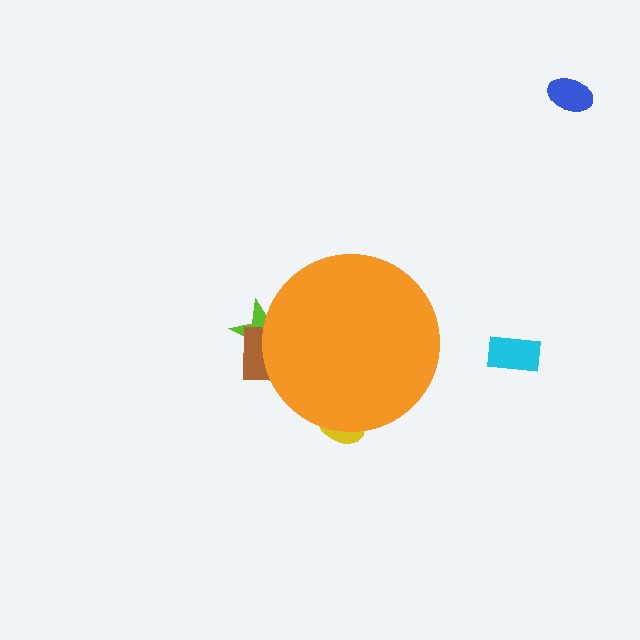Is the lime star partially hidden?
Yes, the lime star is partially hidden behind the orange circle.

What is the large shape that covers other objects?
An orange circle.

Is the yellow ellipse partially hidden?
Yes, the yellow ellipse is partially hidden behind the orange circle.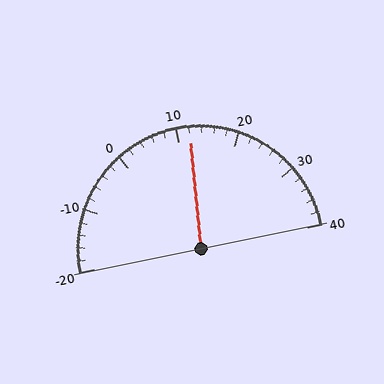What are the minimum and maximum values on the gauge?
The gauge ranges from -20 to 40.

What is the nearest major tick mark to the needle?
The nearest major tick mark is 10.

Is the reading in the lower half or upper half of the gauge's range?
The reading is in the upper half of the range (-20 to 40).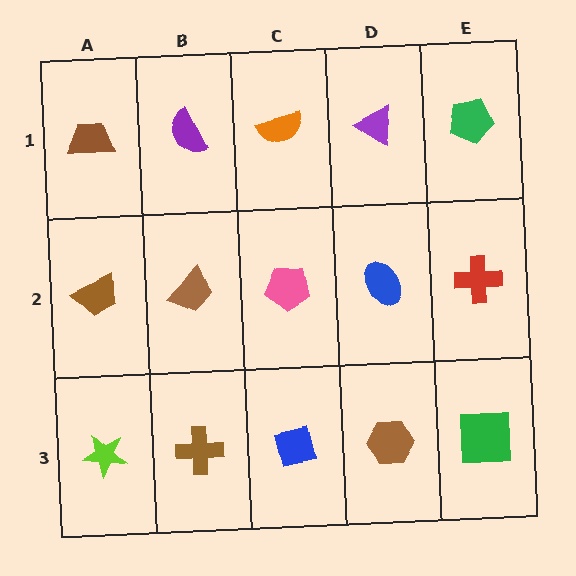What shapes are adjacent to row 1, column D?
A blue ellipse (row 2, column D), an orange semicircle (row 1, column C), a green pentagon (row 1, column E).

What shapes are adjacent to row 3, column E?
A red cross (row 2, column E), a brown hexagon (row 3, column D).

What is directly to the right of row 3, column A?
A brown cross.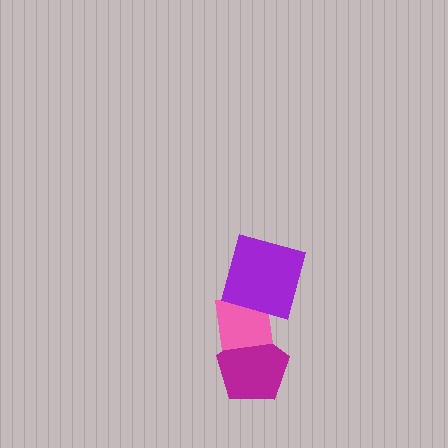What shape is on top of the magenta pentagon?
The pink square is on top of the magenta pentagon.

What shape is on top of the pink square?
The purple square is on top of the pink square.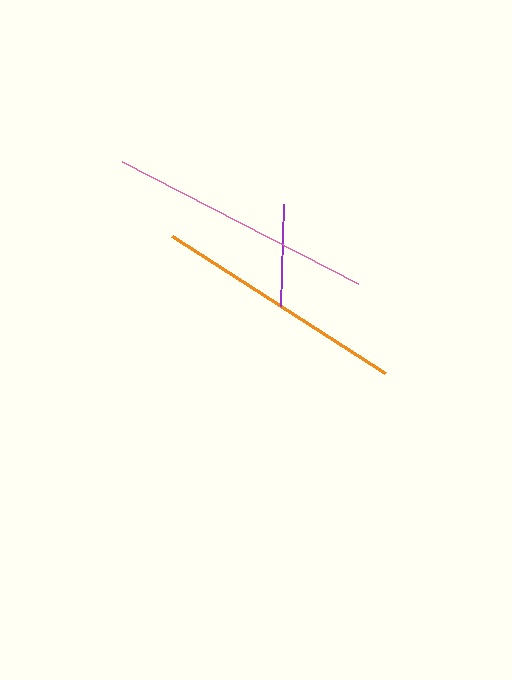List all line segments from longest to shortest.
From longest to shortest: pink, orange, purple.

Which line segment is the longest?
The pink line is the longest at approximately 266 pixels.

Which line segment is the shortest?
The purple line is the shortest at approximately 102 pixels.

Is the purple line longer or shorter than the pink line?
The pink line is longer than the purple line.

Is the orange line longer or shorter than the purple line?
The orange line is longer than the purple line.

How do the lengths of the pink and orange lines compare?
The pink and orange lines are approximately the same length.